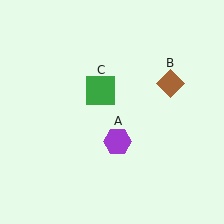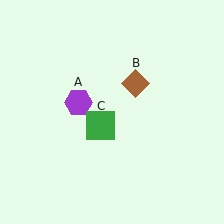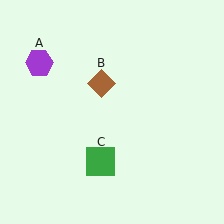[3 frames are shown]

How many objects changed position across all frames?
3 objects changed position: purple hexagon (object A), brown diamond (object B), green square (object C).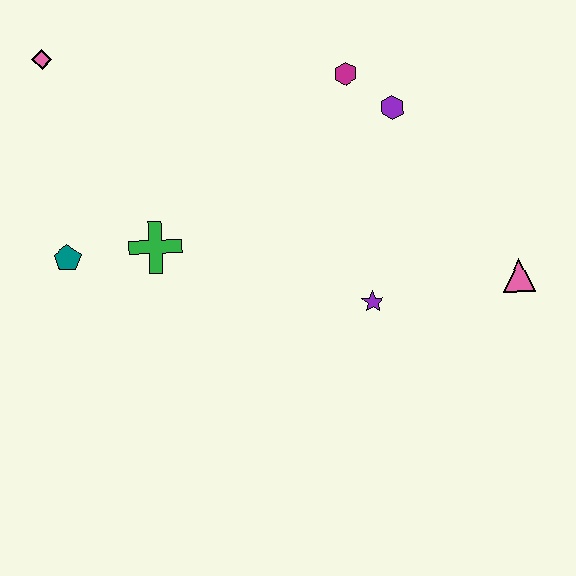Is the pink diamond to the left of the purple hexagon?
Yes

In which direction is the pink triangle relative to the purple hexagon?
The pink triangle is below the purple hexagon.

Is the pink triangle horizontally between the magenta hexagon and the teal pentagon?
No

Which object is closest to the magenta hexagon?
The purple hexagon is closest to the magenta hexagon.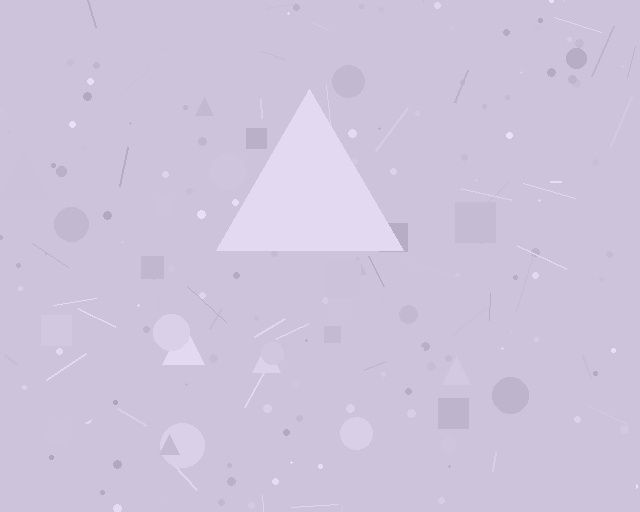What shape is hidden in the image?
A triangle is hidden in the image.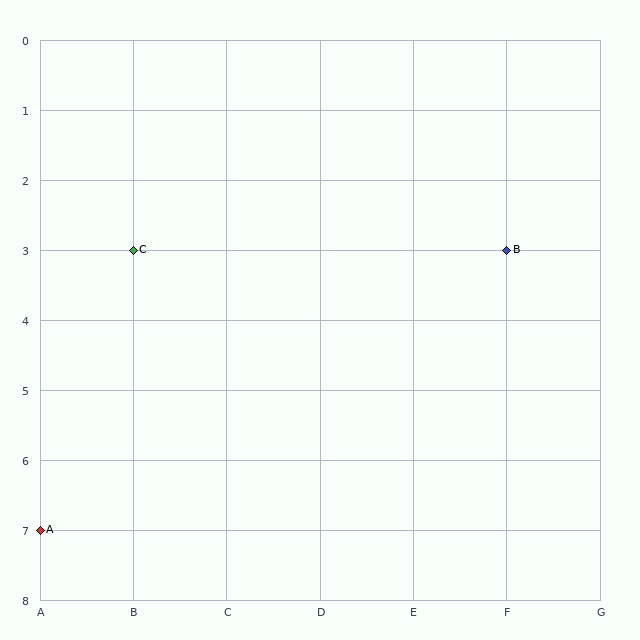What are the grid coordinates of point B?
Point B is at grid coordinates (F, 3).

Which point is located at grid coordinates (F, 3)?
Point B is at (F, 3).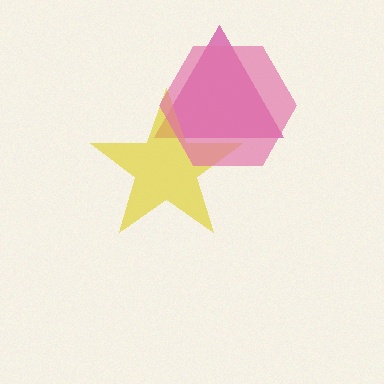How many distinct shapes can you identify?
There are 3 distinct shapes: a magenta triangle, a yellow star, a pink hexagon.